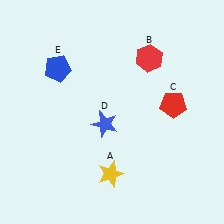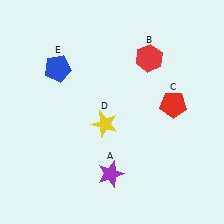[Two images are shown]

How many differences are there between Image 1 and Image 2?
There are 2 differences between the two images.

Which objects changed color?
A changed from yellow to purple. D changed from blue to yellow.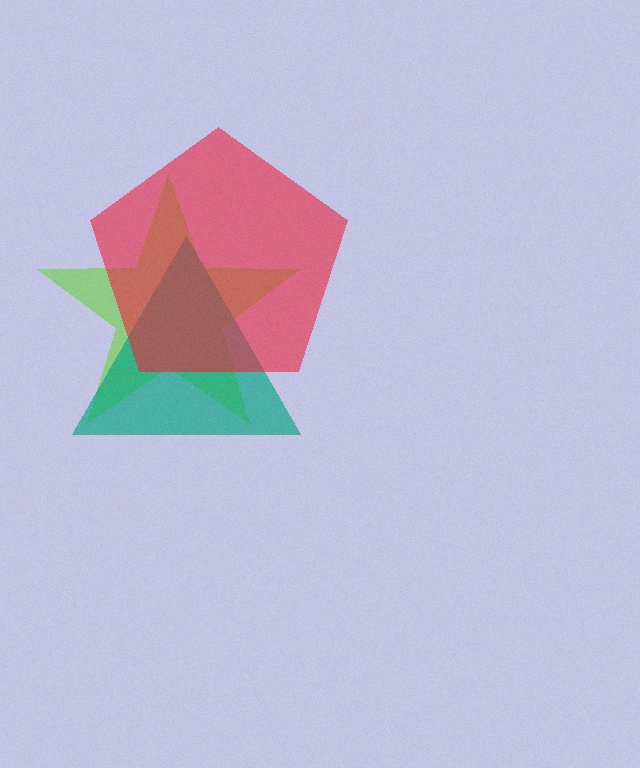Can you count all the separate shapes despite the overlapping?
Yes, there are 3 separate shapes.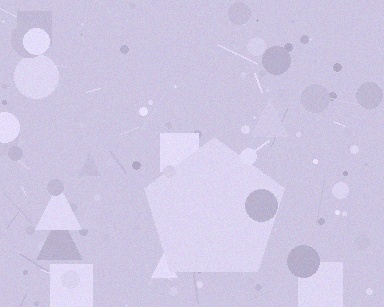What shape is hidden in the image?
A pentagon is hidden in the image.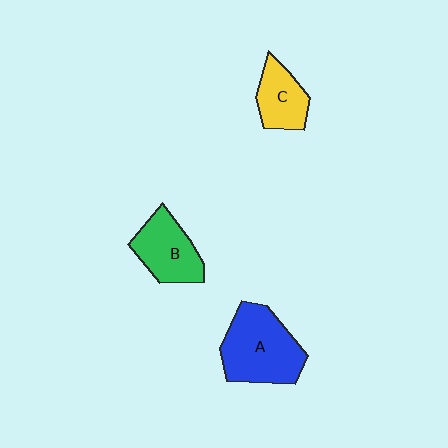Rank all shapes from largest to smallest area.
From largest to smallest: A (blue), B (green), C (yellow).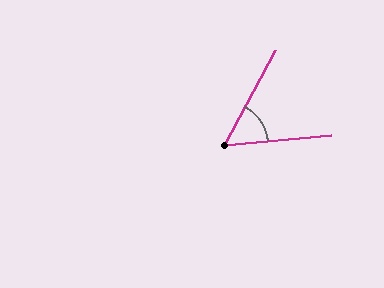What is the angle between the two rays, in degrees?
Approximately 57 degrees.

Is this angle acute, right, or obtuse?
It is acute.